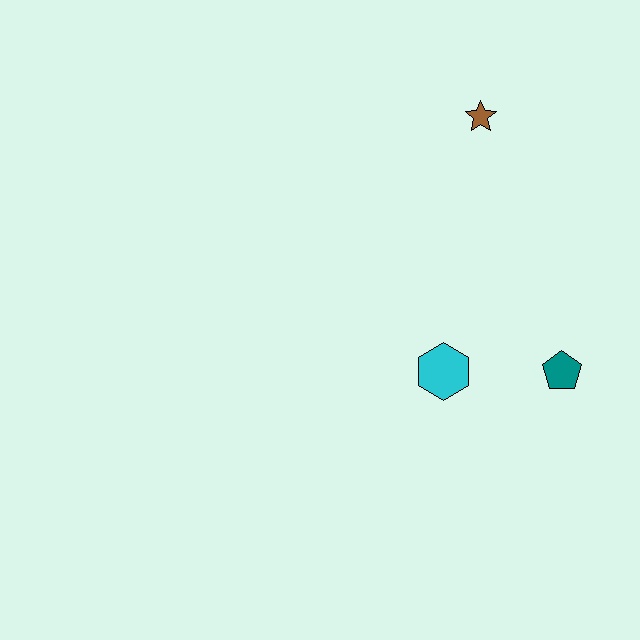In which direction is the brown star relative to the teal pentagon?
The brown star is above the teal pentagon.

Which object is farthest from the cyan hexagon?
The brown star is farthest from the cyan hexagon.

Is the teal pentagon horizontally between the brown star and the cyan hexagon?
No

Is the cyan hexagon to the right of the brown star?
No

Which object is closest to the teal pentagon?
The cyan hexagon is closest to the teal pentagon.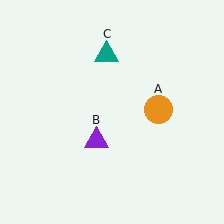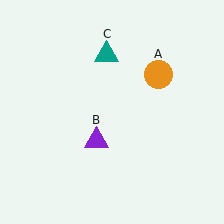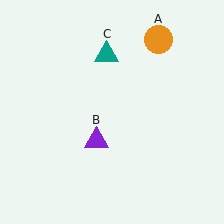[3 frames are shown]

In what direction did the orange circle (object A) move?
The orange circle (object A) moved up.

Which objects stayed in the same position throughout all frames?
Purple triangle (object B) and teal triangle (object C) remained stationary.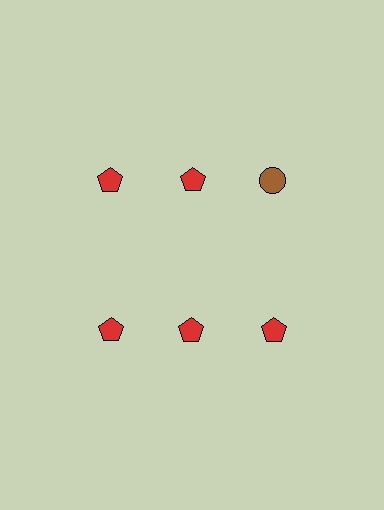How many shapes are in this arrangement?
There are 6 shapes arranged in a grid pattern.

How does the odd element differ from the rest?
It differs in both color (brown instead of red) and shape (circle instead of pentagon).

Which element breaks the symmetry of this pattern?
The brown circle in the top row, center column breaks the symmetry. All other shapes are red pentagons.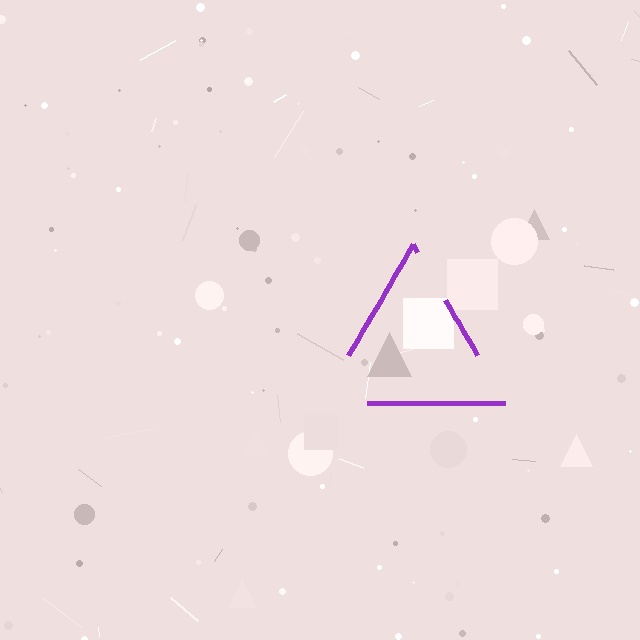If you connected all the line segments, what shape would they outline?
They would outline a triangle.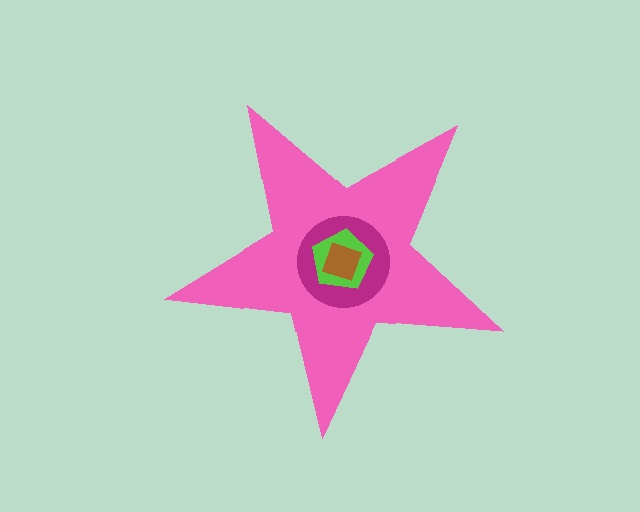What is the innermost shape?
The brown square.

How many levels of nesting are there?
4.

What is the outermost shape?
The pink star.